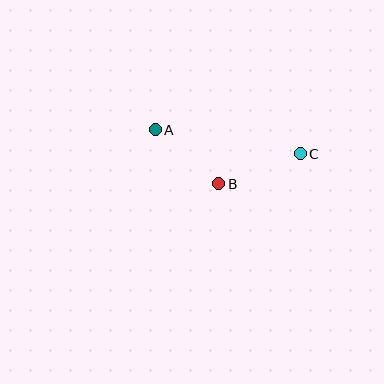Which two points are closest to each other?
Points A and B are closest to each other.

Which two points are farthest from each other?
Points A and C are farthest from each other.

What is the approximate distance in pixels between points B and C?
The distance between B and C is approximately 87 pixels.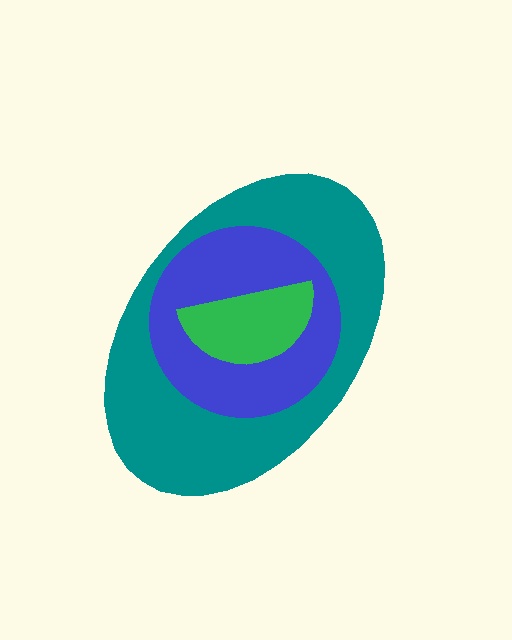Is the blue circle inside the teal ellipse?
Yes.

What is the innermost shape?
The green semicircle.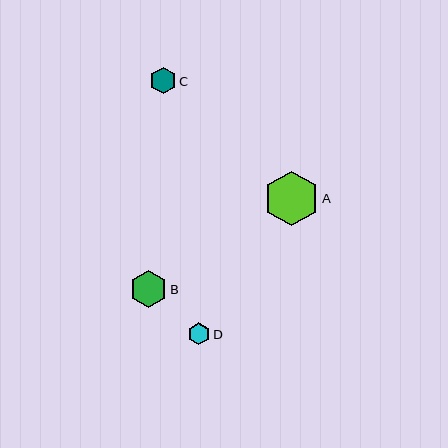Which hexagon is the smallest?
Hexagon D is the smallest with a size of approximately 22 pixels.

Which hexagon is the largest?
Hexagon A is the largest with a size of approximately 55 pixels.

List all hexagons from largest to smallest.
From largest to smallest: A, B, C, D.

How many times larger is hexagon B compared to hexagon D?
Hexagon B is approximately 1.7 times the size of hexagon D.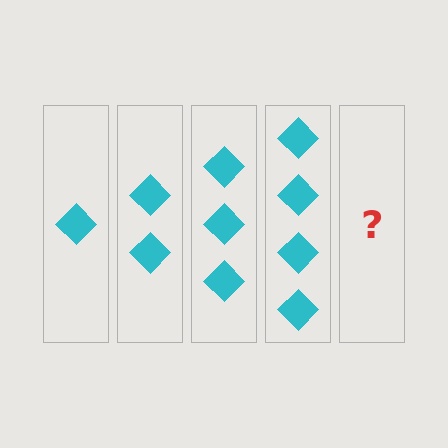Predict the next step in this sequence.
The next step is 5 diamonds.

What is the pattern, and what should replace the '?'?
The pattern is that each step adds one more diamond. The '?' should be 5 diamonds.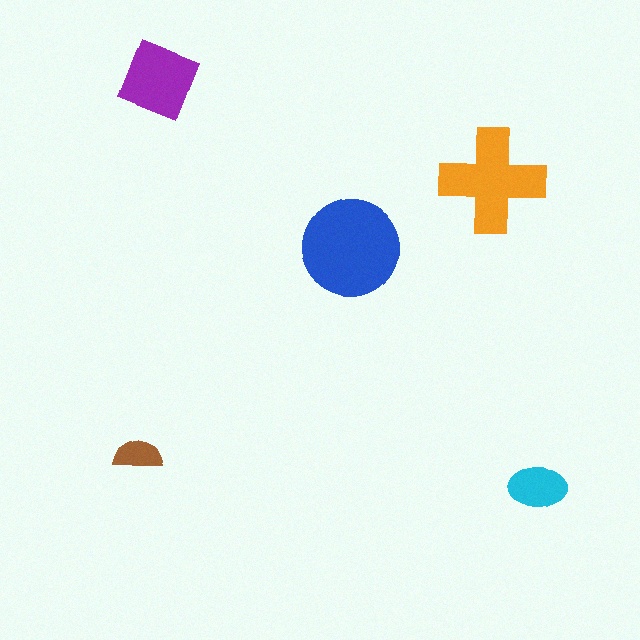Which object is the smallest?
The brown semicircle.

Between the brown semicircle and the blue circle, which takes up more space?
The blue circle.